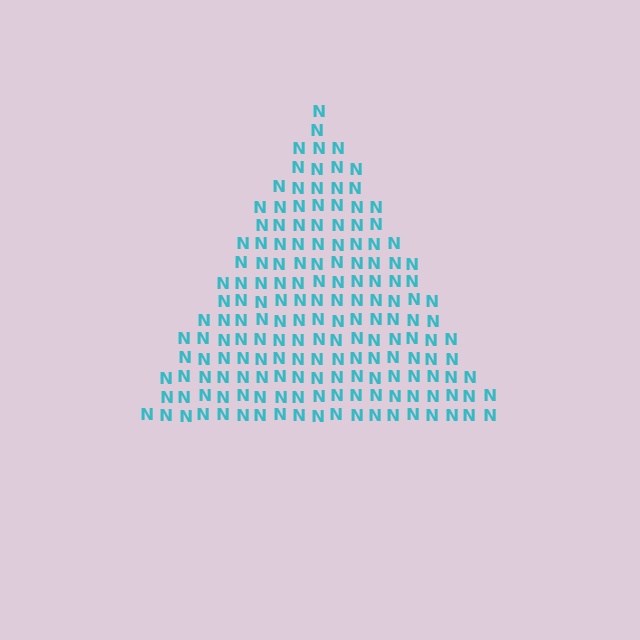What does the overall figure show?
The overall figure shows a triangle.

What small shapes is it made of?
It is made of small letter N's.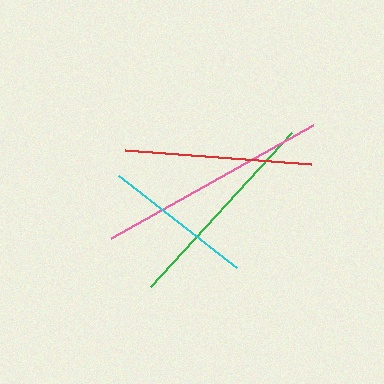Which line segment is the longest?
The pink line is the longest at approximately 231 pixels.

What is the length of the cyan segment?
The cyan segment is approximately 150 pixels long.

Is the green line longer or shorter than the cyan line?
The green line is longer than the cyan line.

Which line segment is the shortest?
The cyan line is the shortest at approximately 150 pixels.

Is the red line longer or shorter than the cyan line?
The red line is longer than the cyan line.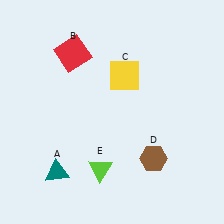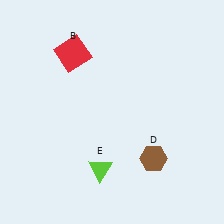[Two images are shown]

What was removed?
The teal triangle (A), the yellow square (C) were removed in Image 2.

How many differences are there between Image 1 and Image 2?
There are 2 differences between the two images.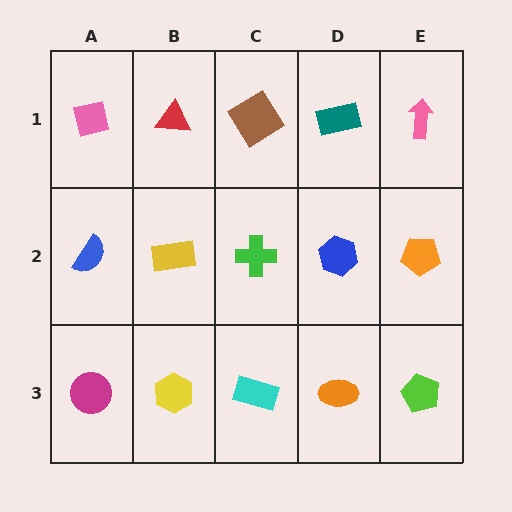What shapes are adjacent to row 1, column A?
A blue semicircle (row 2, column A), a red triangle (row 1, column B).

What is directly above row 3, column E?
An orange pentagon.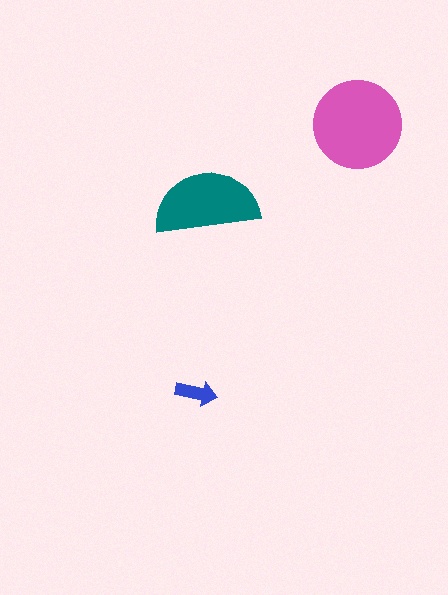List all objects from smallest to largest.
The blue arrow, the teal semicircle, the pink circle.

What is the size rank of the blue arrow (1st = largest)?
3rd.